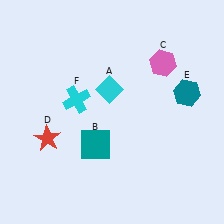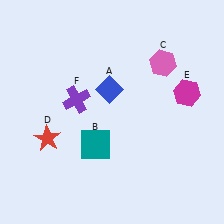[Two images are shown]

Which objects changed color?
A changed from cyan to blue. E changed from teal to magenta. F changed from cyan to purple.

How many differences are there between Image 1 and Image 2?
There are 3 differences between the two images.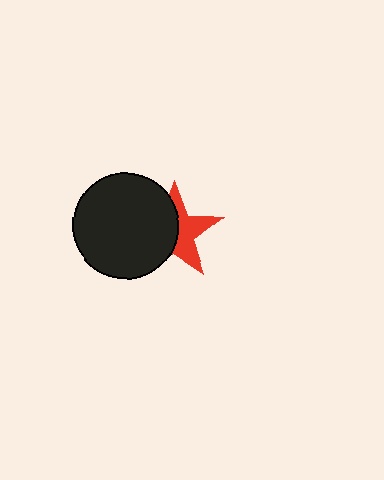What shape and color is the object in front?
The object in front is a black circle.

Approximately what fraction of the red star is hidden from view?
Roughly 52% of the red star is hidden behind the black circle.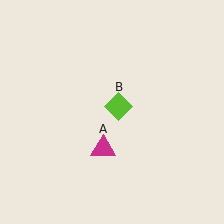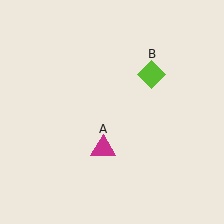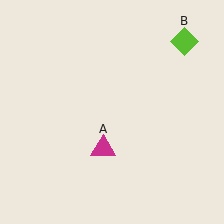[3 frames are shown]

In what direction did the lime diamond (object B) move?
The lime diamond (object B) moved up and to the right.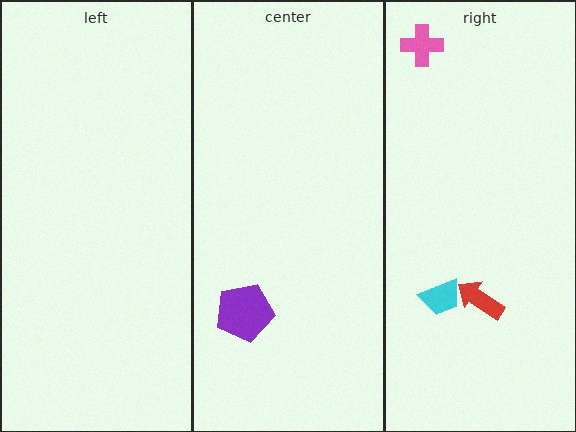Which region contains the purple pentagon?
The center region.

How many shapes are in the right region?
3.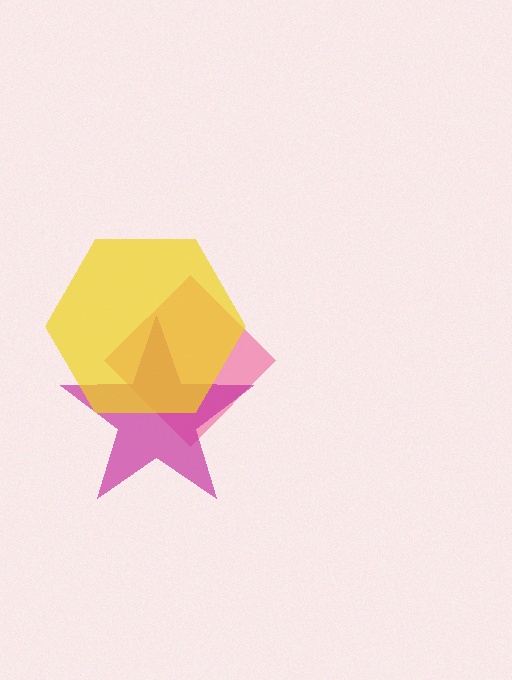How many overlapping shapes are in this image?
There are 3 overlapping shapes in the image.